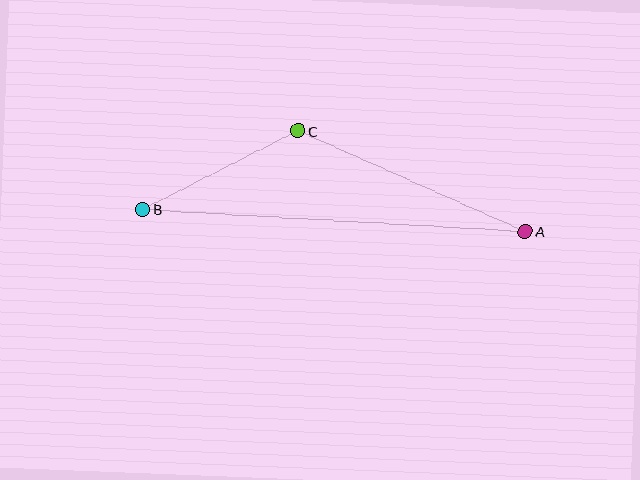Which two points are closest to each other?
Points B and C are closest to each other.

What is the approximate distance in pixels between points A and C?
The distance between A and C is approximately 248 pixels.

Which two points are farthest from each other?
Points A and B are farthest from each other.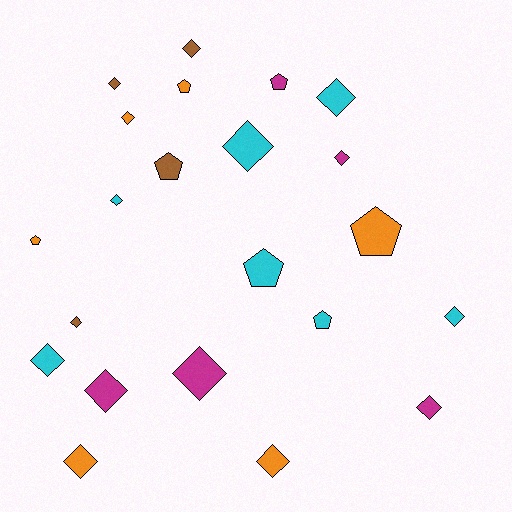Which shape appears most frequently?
Diamond, with 15 objects.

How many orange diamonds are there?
There are 3 orange diamonds.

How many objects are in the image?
There are 22 objects.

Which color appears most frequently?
Cyan, with 7 objects.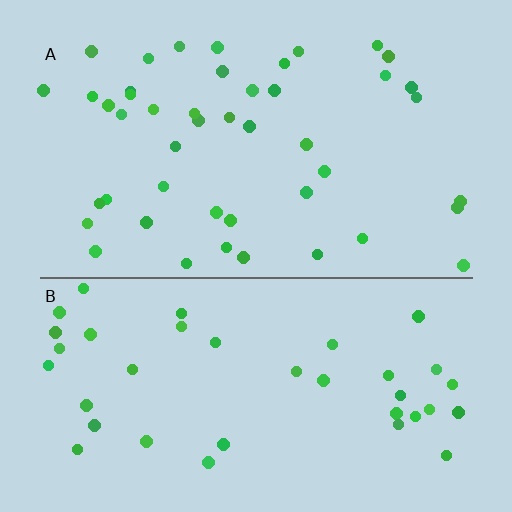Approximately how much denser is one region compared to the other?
Approximately 1.2× — region A over region B.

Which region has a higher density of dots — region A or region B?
A (the top).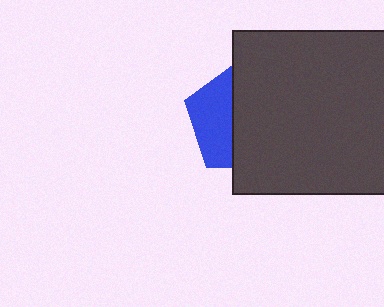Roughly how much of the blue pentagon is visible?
A small part of it is visible (roughly 38%).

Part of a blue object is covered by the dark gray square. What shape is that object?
It is a pentagon.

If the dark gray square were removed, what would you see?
You would see the complete blue pentagon.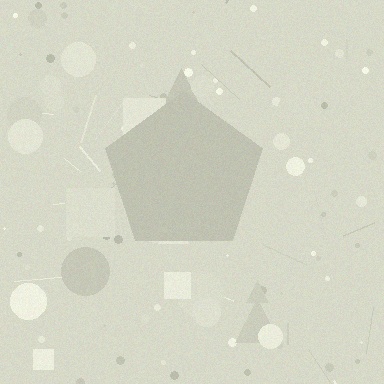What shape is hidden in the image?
A pentagon is hidden in the image.